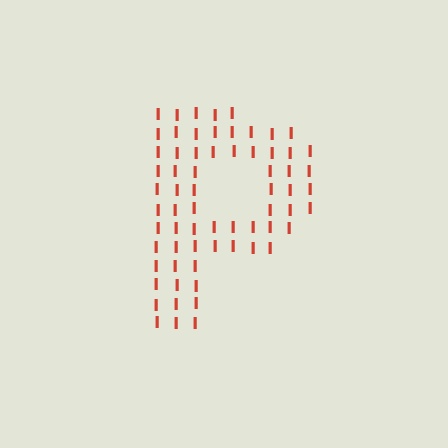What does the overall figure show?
The overall figure shows the letter P.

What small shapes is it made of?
It is made of small letter I's.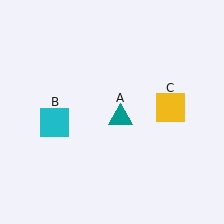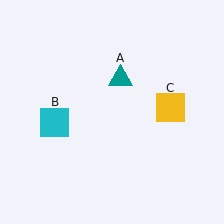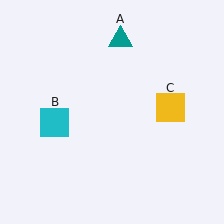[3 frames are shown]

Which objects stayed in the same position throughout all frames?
Cyan square (object B) and yellow square (object C) remained stationary.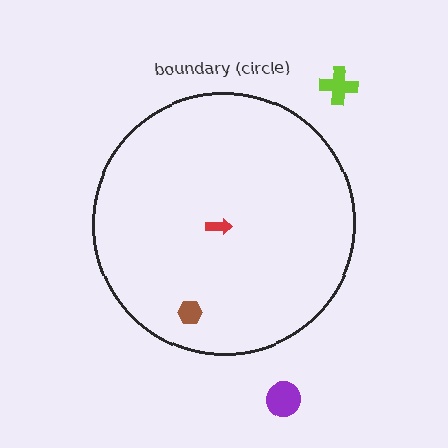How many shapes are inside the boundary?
2 inside, 2 outside.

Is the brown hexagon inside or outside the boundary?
Inside.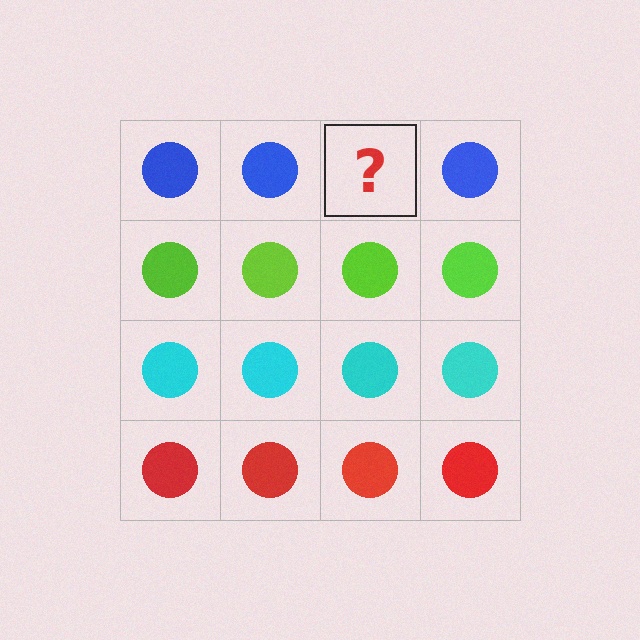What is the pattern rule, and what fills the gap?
The rule is that each row has a consistent color. The gap should be filled with a blue circle.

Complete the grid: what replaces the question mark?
The question mark should be replaced with a blue circle.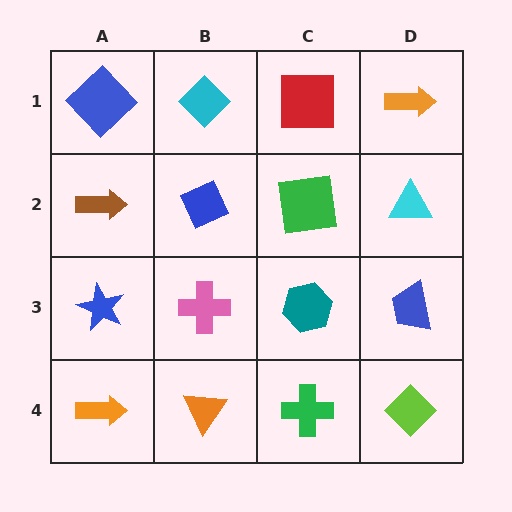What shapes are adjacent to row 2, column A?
A blue diamond (row 1, column A), a blue star (row 3, column A), a blue diamond (row 2, column B).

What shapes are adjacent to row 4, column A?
A blue star (row 3, column A), an orange triangle (row 4, column B).